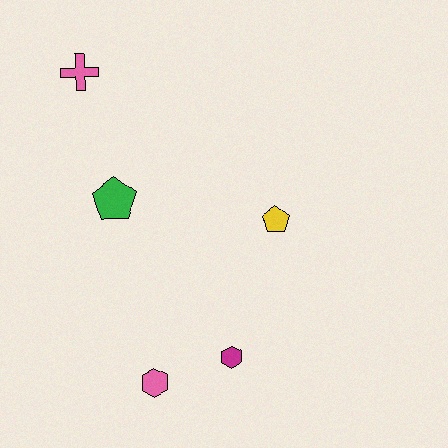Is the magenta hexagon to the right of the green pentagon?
Yes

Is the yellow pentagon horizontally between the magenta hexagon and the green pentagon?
No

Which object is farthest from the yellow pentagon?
The pink cross is farthest from the yellow pentagon.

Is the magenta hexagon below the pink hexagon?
No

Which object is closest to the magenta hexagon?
The pink hexagon is closest to the magenta hexagon.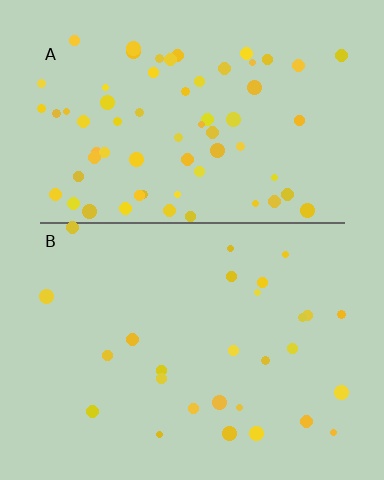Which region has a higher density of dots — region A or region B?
A (the top).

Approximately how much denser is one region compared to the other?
Approximately 2.5× — region A over region B.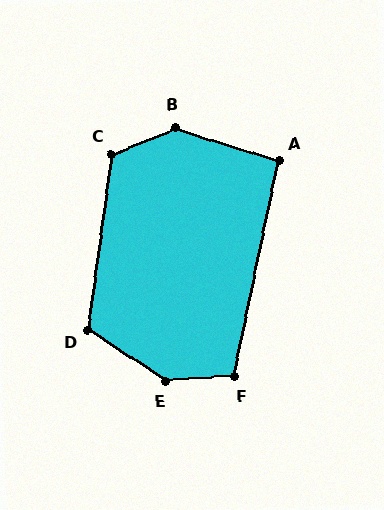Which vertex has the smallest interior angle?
A, at approximately 96 degrees.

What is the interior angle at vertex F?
Approximately 105 degrees (obtuse).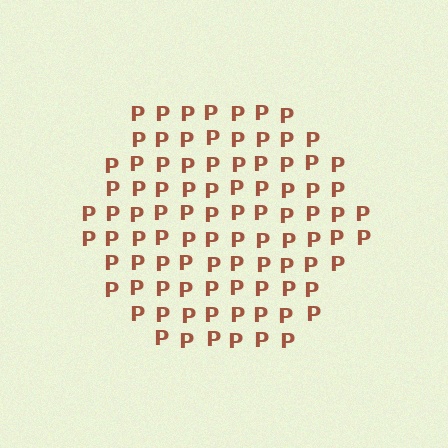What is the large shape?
The large shape is a hexagon.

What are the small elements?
The small elements are letter P's.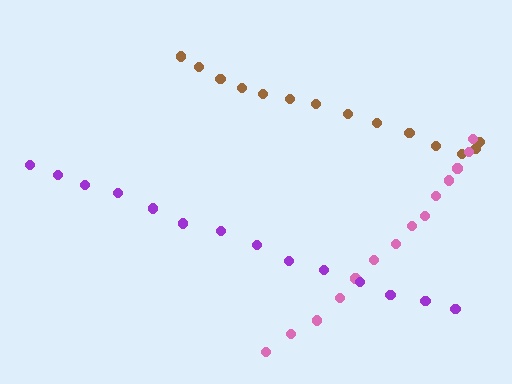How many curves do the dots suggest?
There are 3 distinct paths.